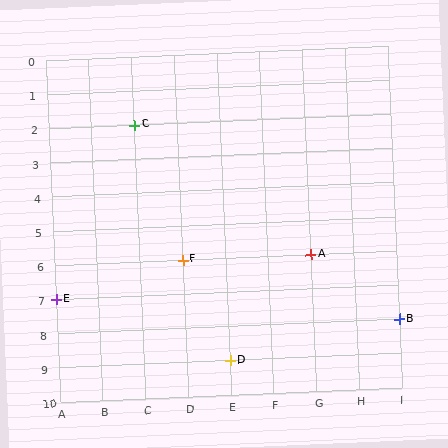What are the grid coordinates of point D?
Point D is at grid coordinates (E, 9).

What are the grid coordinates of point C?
Point C is at grid coordinates (C, 2).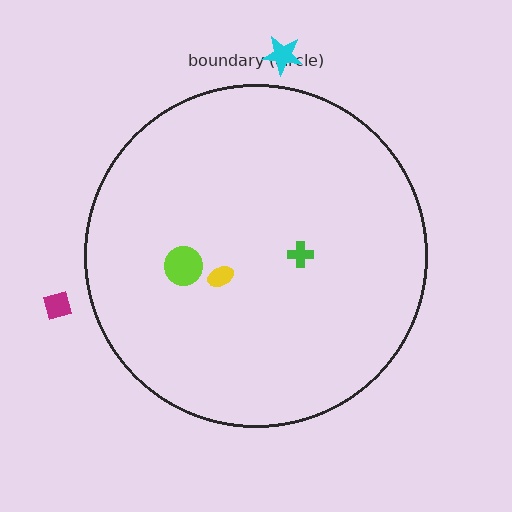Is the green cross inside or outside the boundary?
Inside.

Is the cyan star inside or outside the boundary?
Outside.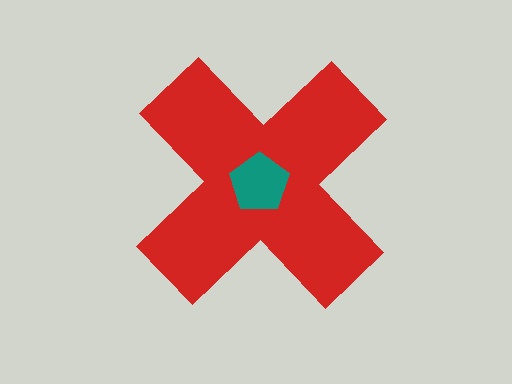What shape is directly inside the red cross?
The teal pentagon.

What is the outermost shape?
The red cross.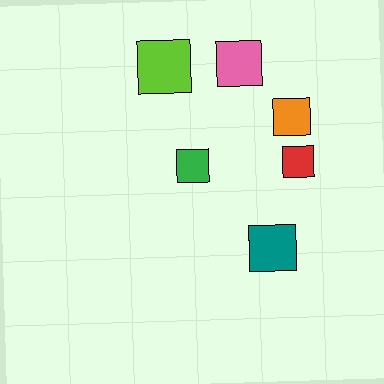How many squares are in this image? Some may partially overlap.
There are 6 squares.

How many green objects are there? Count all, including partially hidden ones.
There is 1 green object.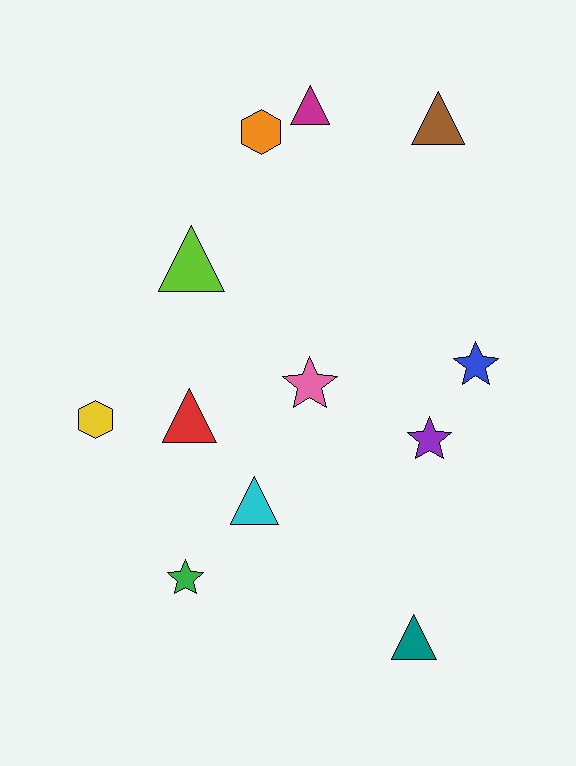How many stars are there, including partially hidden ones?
There are 4 stars.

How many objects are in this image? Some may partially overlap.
There are 12 objects.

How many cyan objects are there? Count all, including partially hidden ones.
There is 1 cyan object.